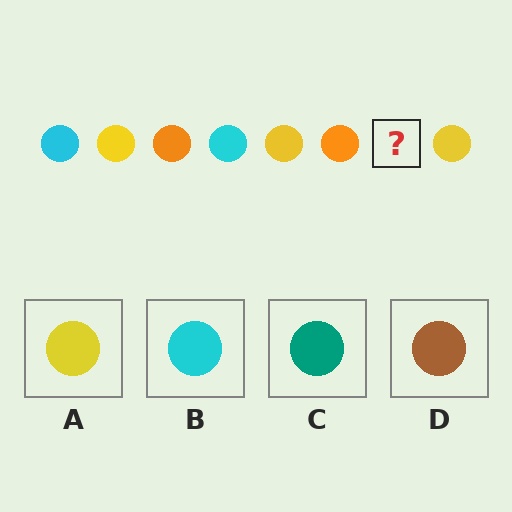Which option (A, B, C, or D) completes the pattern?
B.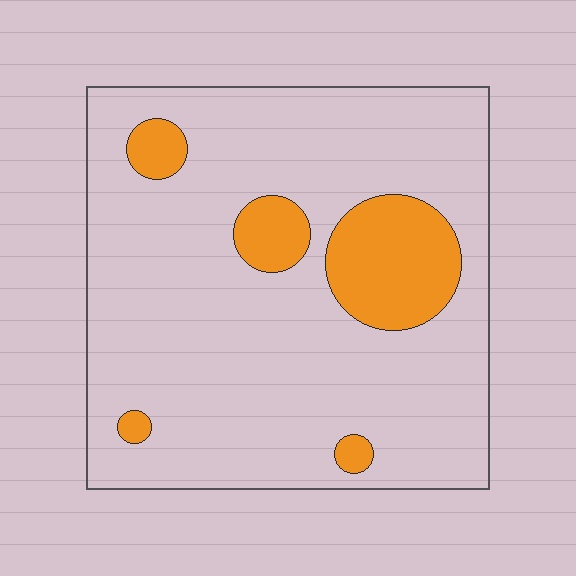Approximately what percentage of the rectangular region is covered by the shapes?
Approximately 15%.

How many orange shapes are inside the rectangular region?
5.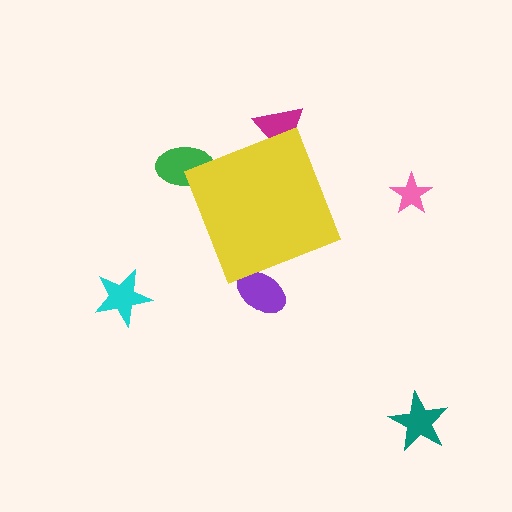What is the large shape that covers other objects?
A yellow diamond.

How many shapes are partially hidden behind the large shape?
3 shapes are partially hidden.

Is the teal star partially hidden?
No, the teal star is fully visible.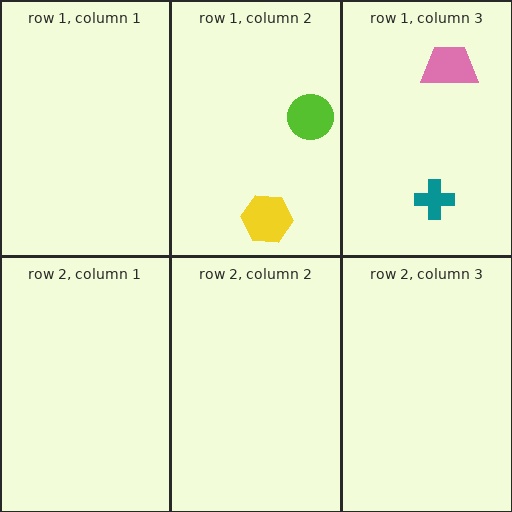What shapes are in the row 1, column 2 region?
The yellow hexagon, the lime circle.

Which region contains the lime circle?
The row 1, column 2 region.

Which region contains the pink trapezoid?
The row 1, column 3 region.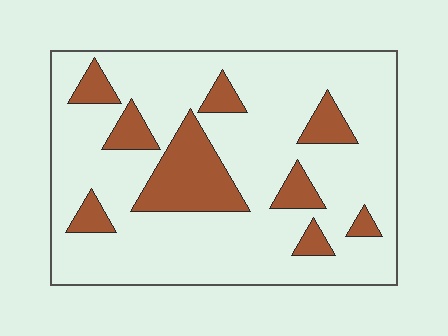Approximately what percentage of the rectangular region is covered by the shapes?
Approximately 20%.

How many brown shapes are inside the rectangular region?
9.